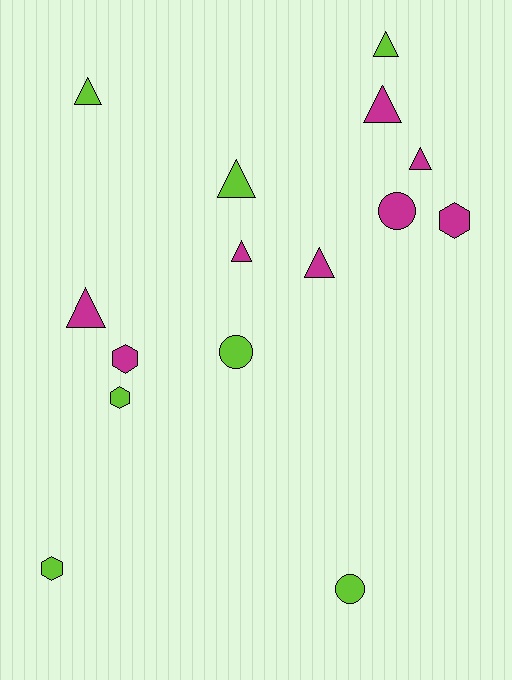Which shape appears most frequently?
Triangle, with 8 objects.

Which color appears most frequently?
Magenta, with 8 objects.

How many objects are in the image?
There are 15 objects.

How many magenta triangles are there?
There are 5 magenta triangles.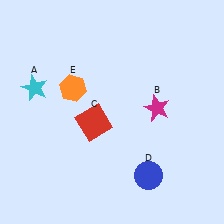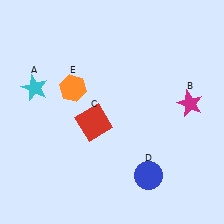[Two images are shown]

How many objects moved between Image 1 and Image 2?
1 object moved between the two images.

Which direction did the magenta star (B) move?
The magenta star (B) moved right.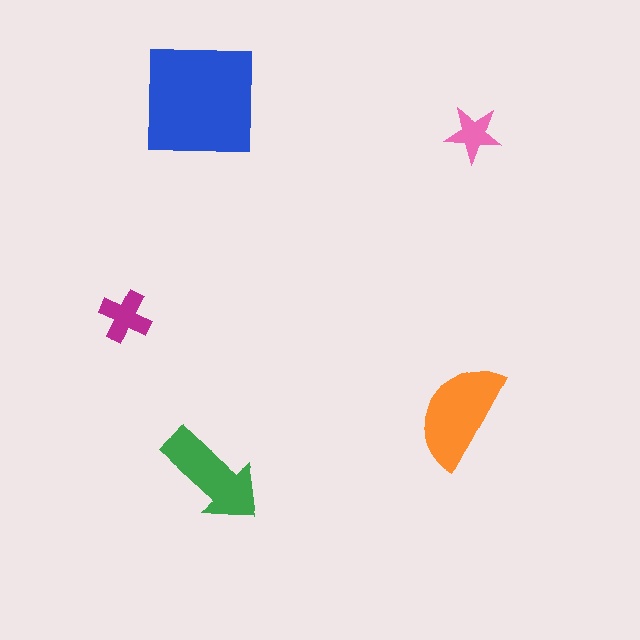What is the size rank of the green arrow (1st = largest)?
3rd.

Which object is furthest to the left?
The magenta cross is leftmost.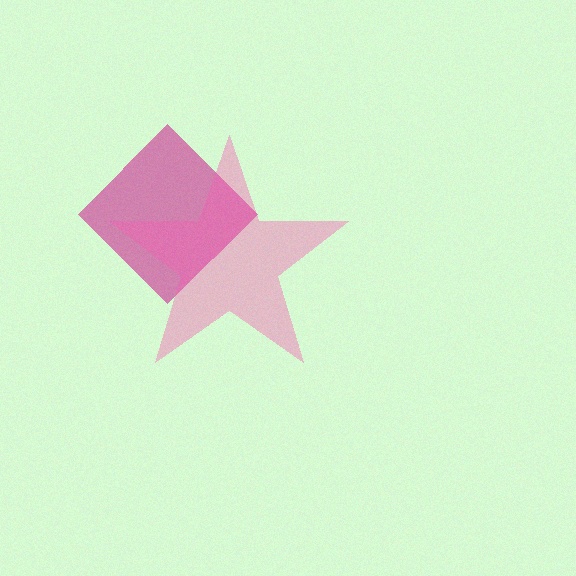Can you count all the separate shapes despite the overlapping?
Yes, there are 2 separate shapes.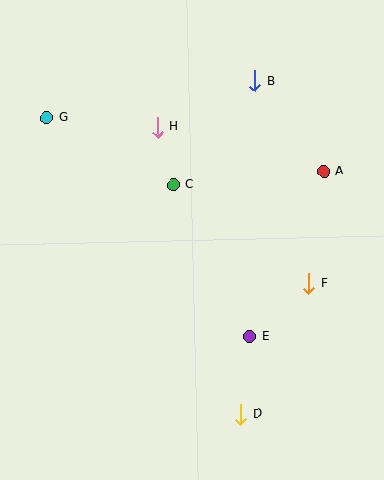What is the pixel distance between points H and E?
The distance between H and E is 229 pixels.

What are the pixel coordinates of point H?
Point H is at (158, 127).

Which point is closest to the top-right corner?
Point B is closest to the top-right corner.